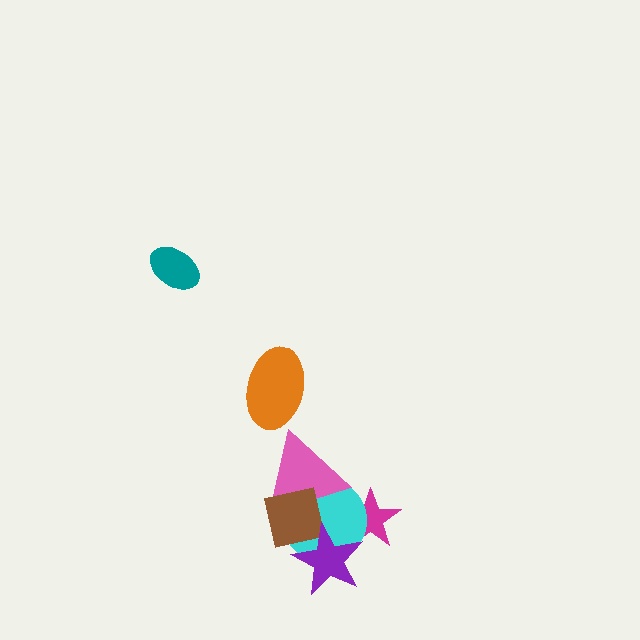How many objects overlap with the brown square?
3 objects overlap with the brown square.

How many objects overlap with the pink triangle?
2 objects overlap with the pink triangle.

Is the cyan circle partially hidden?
Yes, it is partially covered by another shape.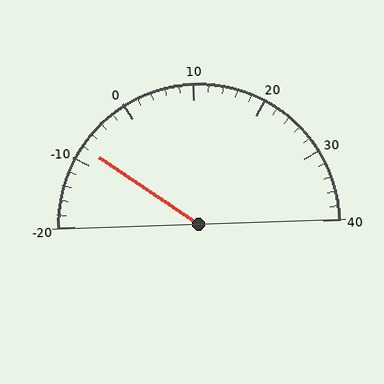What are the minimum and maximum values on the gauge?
The gauge ranges from -20 to 40.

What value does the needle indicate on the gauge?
The needle indicates approximately -8.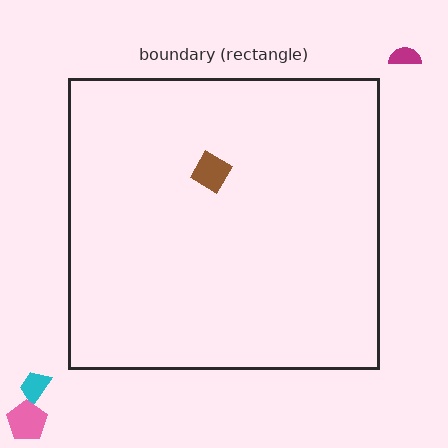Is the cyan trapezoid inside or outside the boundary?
Outside.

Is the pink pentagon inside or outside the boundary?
Outside.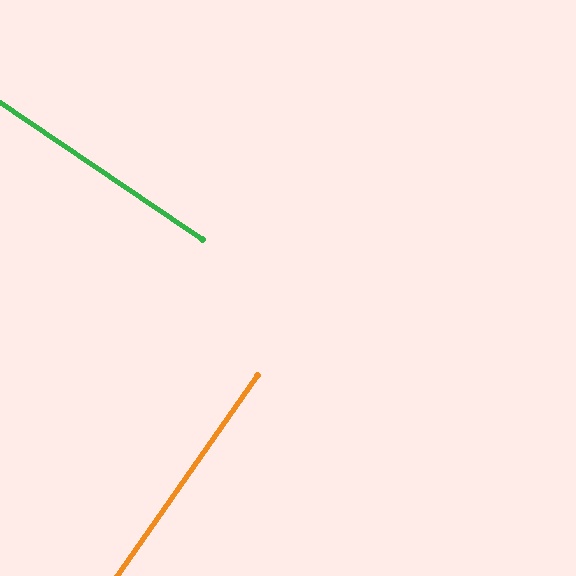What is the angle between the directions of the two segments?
Approximately 89 degrees.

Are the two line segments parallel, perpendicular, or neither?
Perpendicular — they meet at approximately 89°.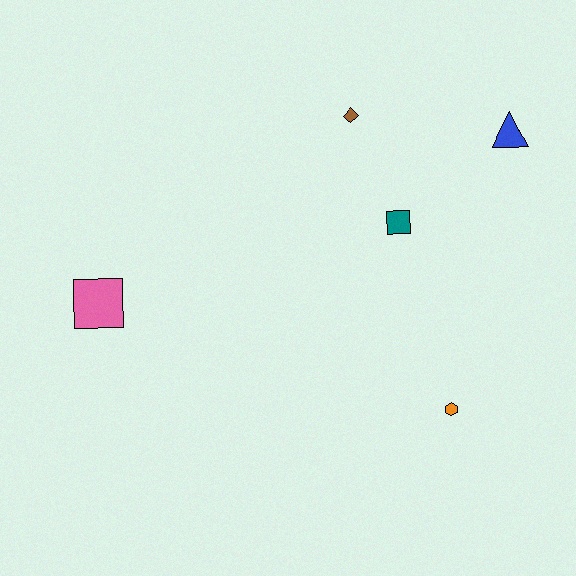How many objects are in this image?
There are 5 objects.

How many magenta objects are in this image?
There are no magenta objects.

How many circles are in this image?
There are no circles.